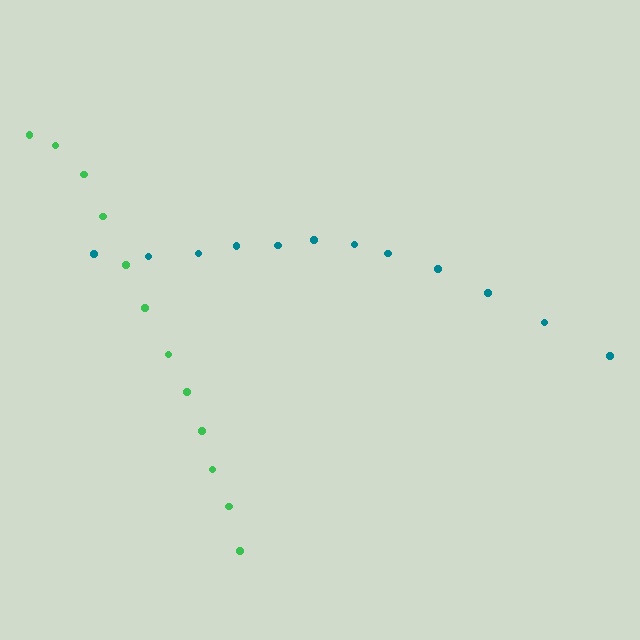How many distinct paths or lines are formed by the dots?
There are 2 distinct paths.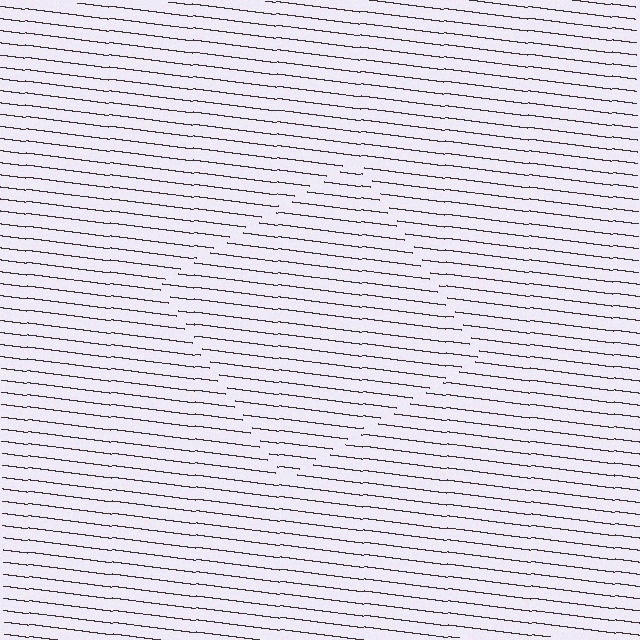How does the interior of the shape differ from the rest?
The interior of the shape contains the same grating, shifted by half a period — the contour is defined by the phase discontinuity where line-ends from the inner and outer gratings abut.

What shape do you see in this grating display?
An illusory square. The interior of the shape contains the same grating, shifted by half a period — the contour is defined by the phase discontinuity where line-ends from the inner and outer gratings abut.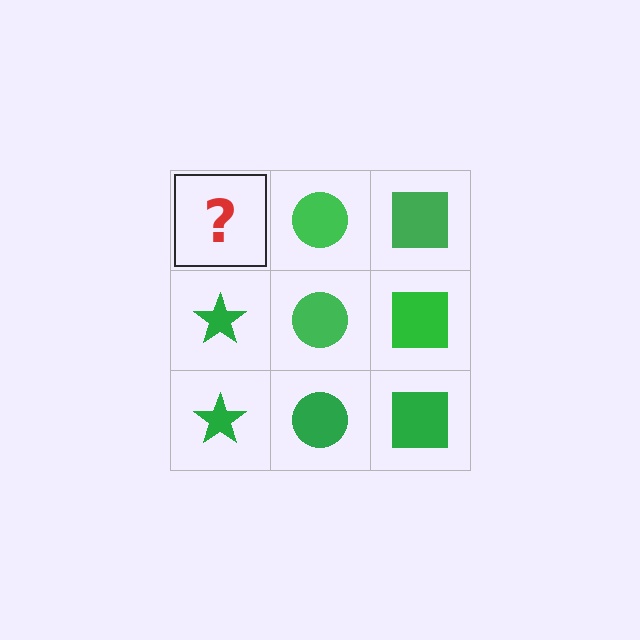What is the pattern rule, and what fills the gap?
The rule is that each column has a consistent shape. The gap should be filled with a green star.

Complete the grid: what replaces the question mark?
The question mark should be replaced with a green star.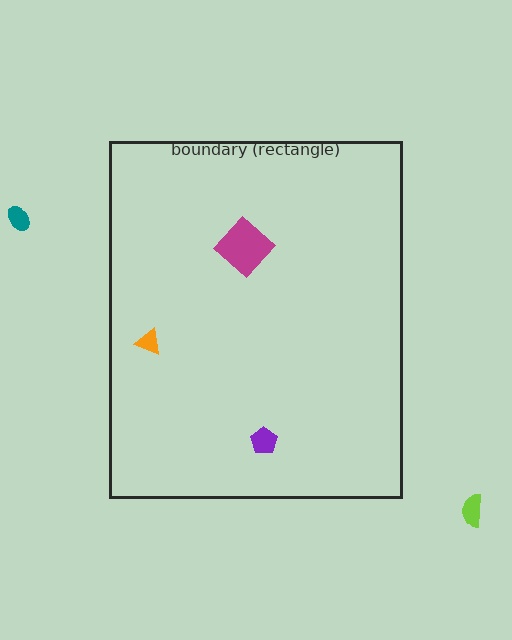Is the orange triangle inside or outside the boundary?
Inside.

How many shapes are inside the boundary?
3 inside, 2 outside.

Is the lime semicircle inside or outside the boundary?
Outside.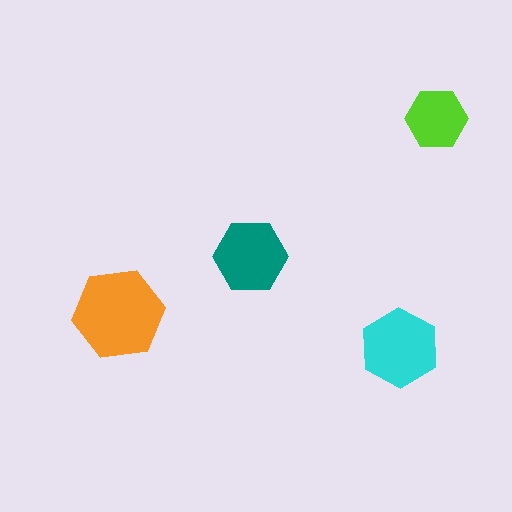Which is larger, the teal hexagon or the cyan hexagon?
The cyan one.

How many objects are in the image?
There are 4 objects in the image.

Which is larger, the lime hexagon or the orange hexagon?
The orange one.